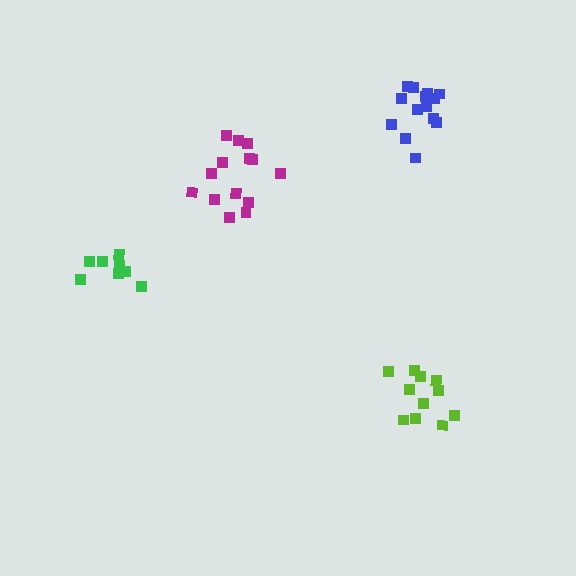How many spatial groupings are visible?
There are 4 spatial groupings.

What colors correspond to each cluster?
The clusters are colored: green, lime, blue, magenta.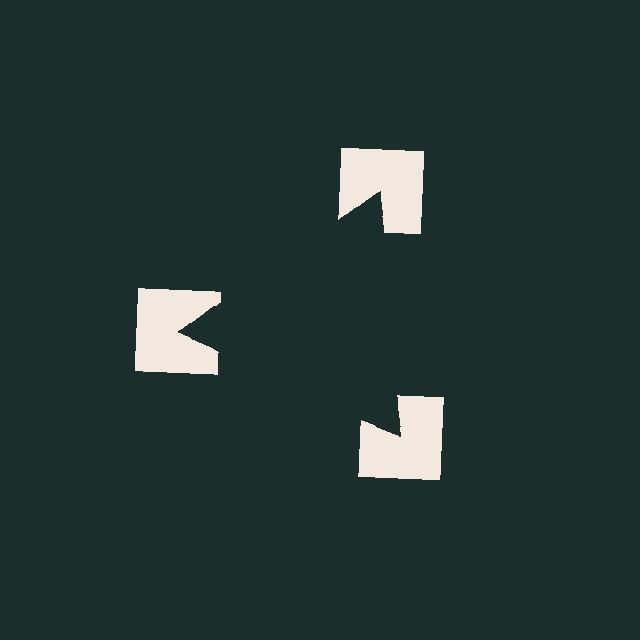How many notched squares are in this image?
There are 3 — one at each vertex of the illusory triangle.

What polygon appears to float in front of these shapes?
An illusory triangle — its edges are inferred from the aligned wedge cuts in the notched squares, not physically drawn.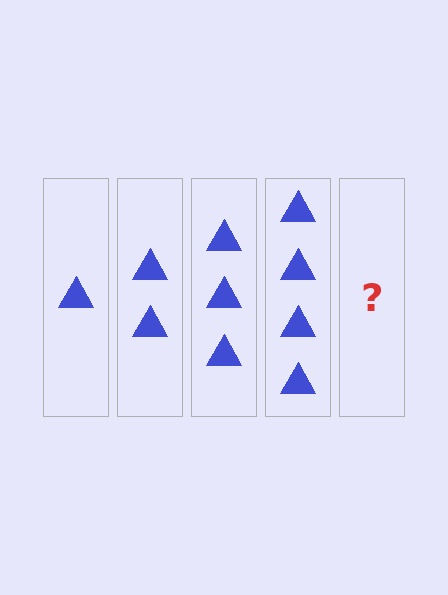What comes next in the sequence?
The next element should be 5 triangles.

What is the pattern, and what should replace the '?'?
The pattern is that each step adds one more triangle. The '?' should be 5 triangles.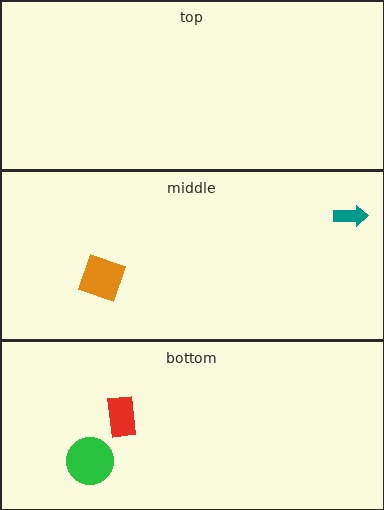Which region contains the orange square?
The middle region.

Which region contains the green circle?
The bottom region.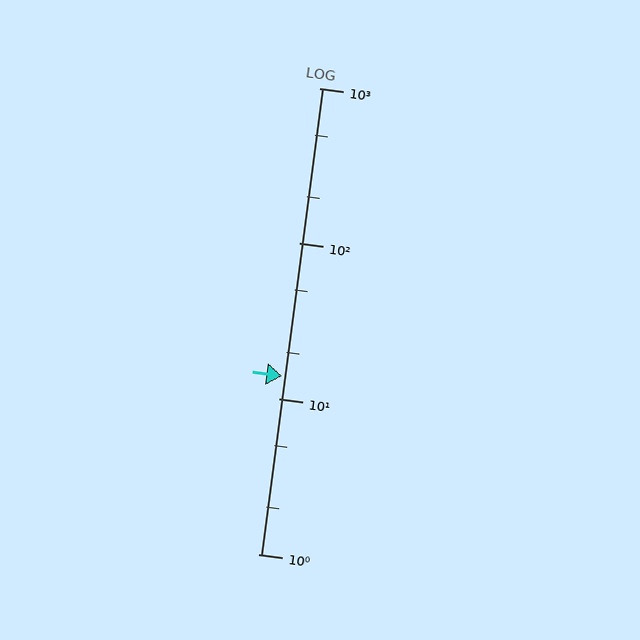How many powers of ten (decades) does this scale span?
The scale spans 3 decades, from 1 to 1000.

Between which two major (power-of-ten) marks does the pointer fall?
The pointer is between 10 and 100.